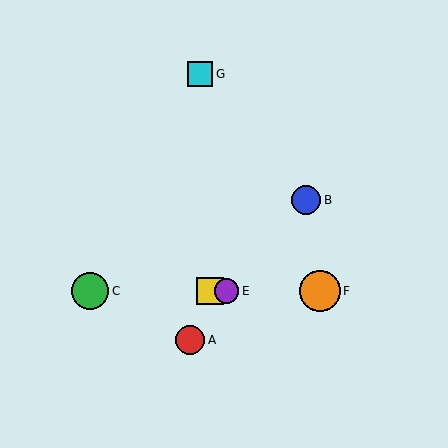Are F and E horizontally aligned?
Yes, both are at y≈291.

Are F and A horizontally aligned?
No, F is at y≈291 and A is at y≈340.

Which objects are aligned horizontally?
Objects C, D, E, F are aligned horizontally.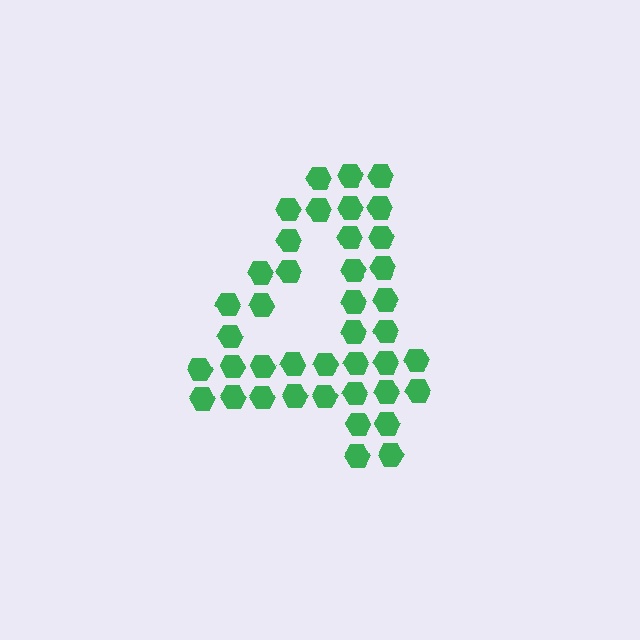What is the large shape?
The large shape is the digit 4.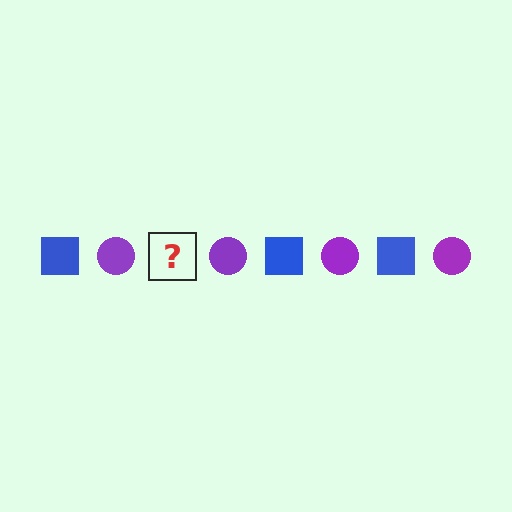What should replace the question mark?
The question mark should be replaced with a blue square.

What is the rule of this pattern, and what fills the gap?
The rule is that the pattern alternates between blue square and purple circle. The gap should be filled with a blue square.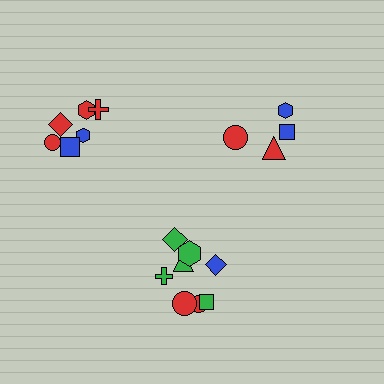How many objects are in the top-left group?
There are 6 objects.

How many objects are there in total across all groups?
There are 18 objects.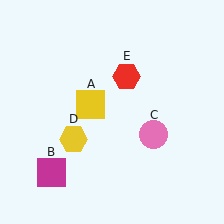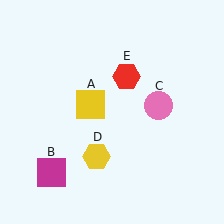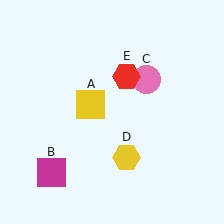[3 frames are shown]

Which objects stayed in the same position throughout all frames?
Yellow square (object A) and magenta square (object B) and red hexagon (object E) remained stationary.